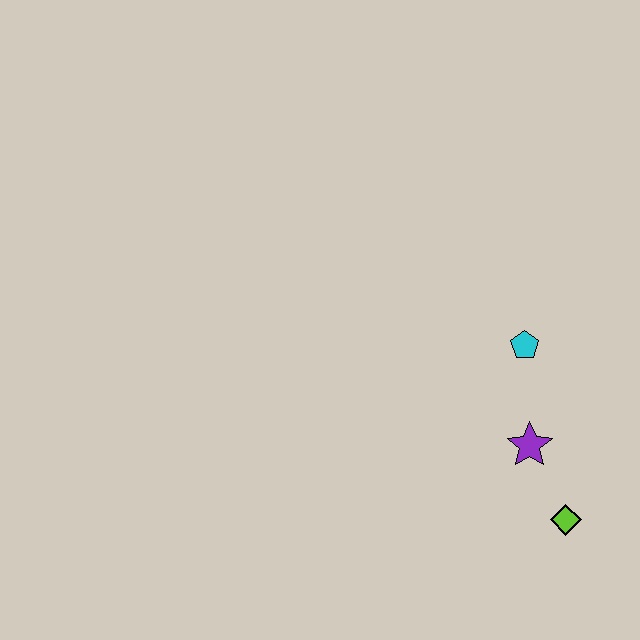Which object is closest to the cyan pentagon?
The purple star is closest to the cyan pentagon.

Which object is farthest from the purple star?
The cyan pentagon is farthest from the purple star.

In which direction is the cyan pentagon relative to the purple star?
The cyan pentagon is above the purple star.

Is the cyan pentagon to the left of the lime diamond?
Yes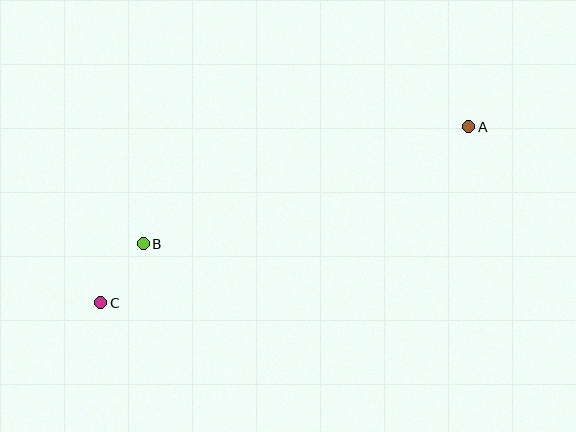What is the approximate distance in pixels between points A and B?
The distance between A and B is approximately 346 pixels.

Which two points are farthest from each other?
Points A and C are farthest from each other.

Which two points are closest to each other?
Points B and C are closest to each other.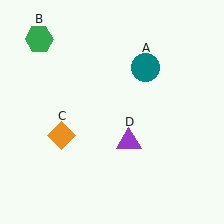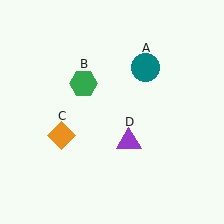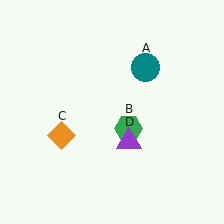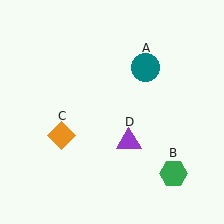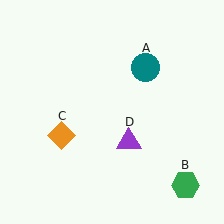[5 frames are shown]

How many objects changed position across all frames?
1 object changed position: green hexagon (object B).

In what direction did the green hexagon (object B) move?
The green hexagon (object B) moved down and to the right.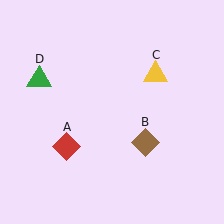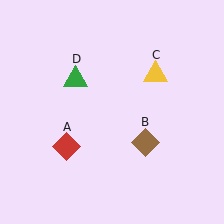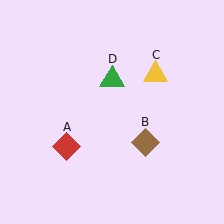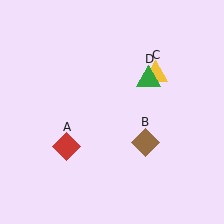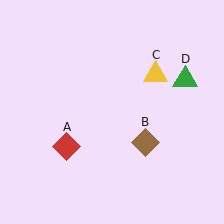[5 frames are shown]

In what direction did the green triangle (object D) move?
The green triangle (object D) moved right.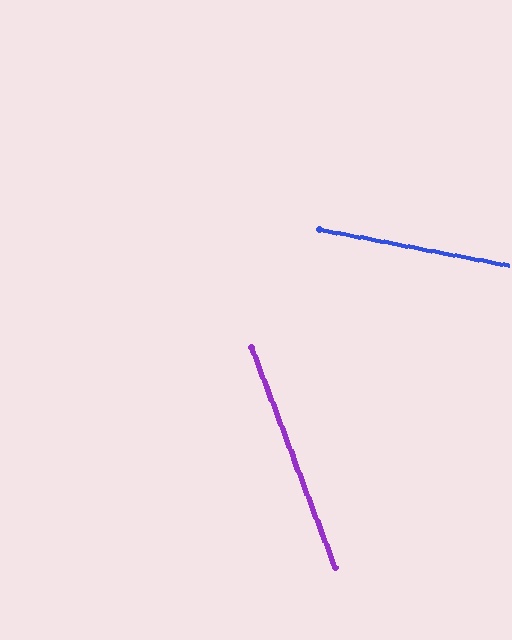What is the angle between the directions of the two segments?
Approximately 58 degrees.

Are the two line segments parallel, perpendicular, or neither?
Neither parallel nor perpendicular — they differ by about 58°.